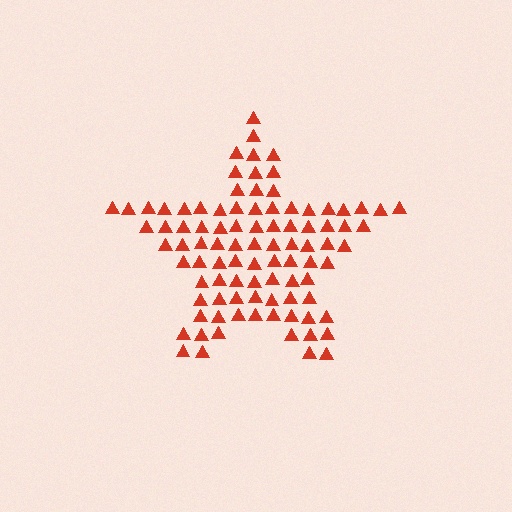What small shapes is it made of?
It is made of small triangles.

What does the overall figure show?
The overall figure shows a star.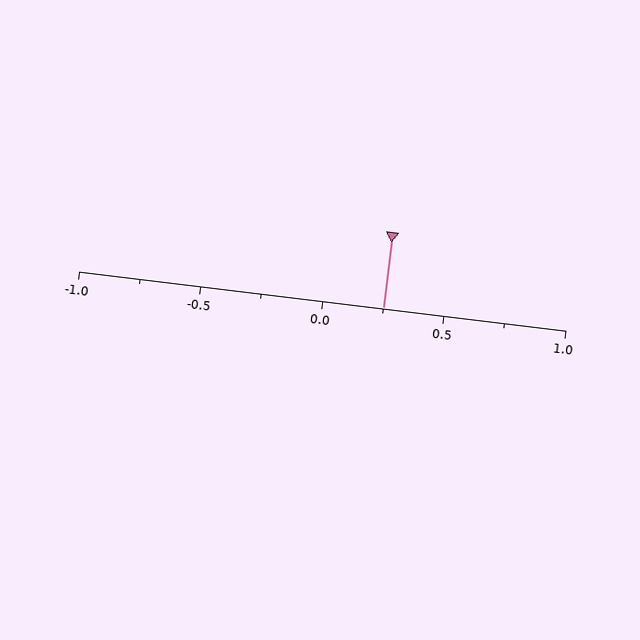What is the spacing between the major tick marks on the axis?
The major ticks are spaced 0.5 apart.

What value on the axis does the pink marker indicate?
The marker indicates approximately 0.25.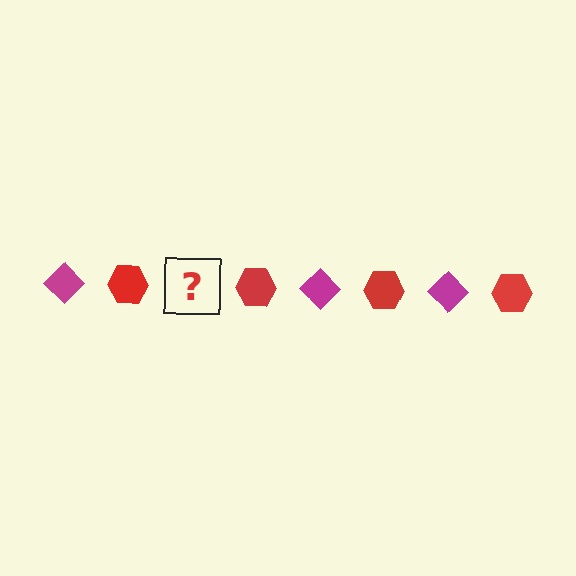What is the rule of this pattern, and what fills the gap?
The rule is that the pattern alternates between magenta diamond and red hexagon. The gap should be filled with a magenta diamond.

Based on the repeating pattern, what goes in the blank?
The blank should be a magenta diamond.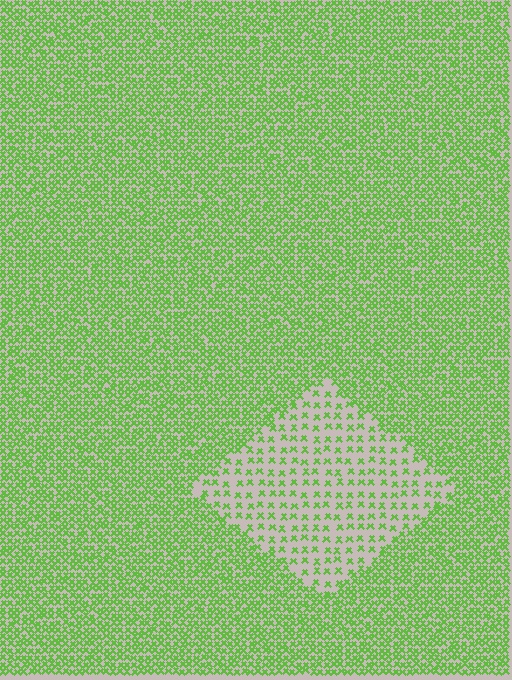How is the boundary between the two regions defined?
The boundary is defined by a change in element density (approximately 2.6x ratio). All elements are the same color, size, and shape.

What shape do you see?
I see a diamond.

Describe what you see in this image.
The image contains small lime elements arranged at two different densities. A diamond-shaped region is visible where the elements are less densely packed than the surrounding area.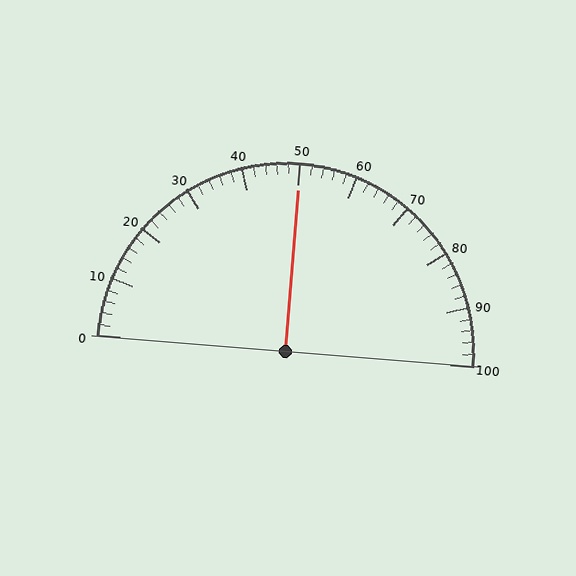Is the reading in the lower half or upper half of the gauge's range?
The reading is in the upper half of the range (0 to 100).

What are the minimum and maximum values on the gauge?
The gauge ranges from 0 to 100.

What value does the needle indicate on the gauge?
The needle indicates approximately 50.